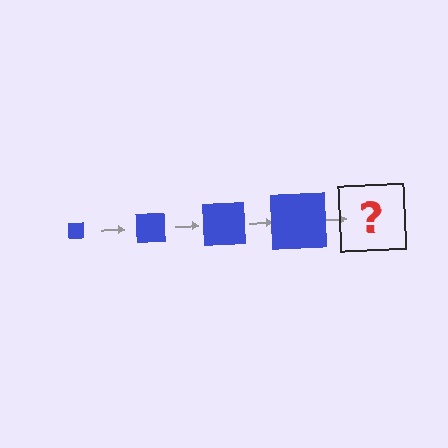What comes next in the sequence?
The next element should be a blue square, larger than the previous one.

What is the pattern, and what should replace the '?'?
The pattern is that the square gets progressively larger each step. The '?' should be a blue square, larger than the previous one.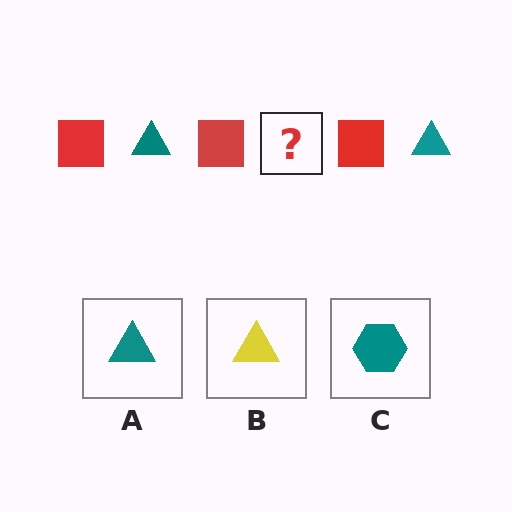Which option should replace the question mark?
Option A.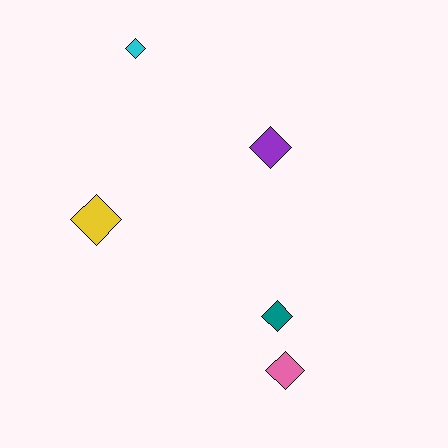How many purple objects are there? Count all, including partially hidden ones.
There is 1 purple object.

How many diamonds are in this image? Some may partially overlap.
There are 5 diamonds.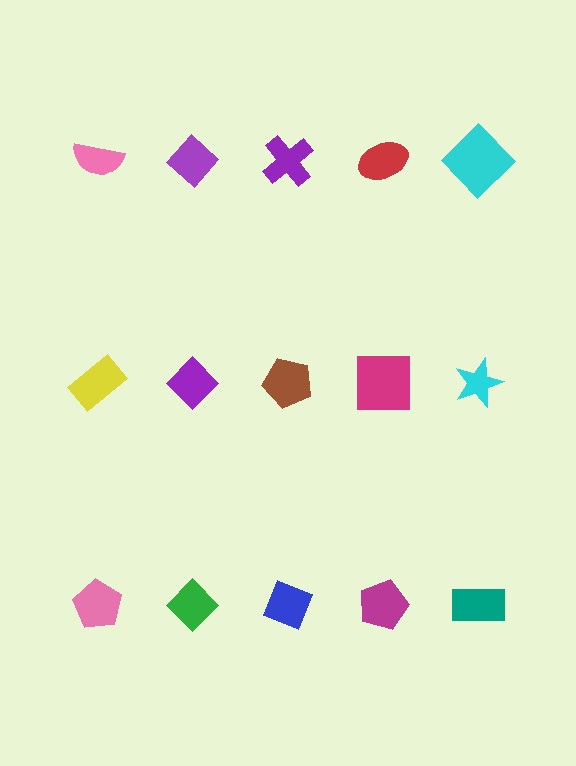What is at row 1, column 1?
A pink semicircle.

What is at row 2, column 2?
A purple diamond.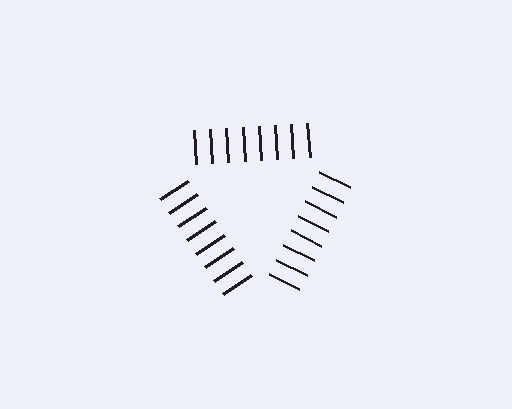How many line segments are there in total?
24 — 8 along each of the 3 edges.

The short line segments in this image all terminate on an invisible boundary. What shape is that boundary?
An illusory triangle — the line segments terminate on its edges but no continuous stroke is drawn.